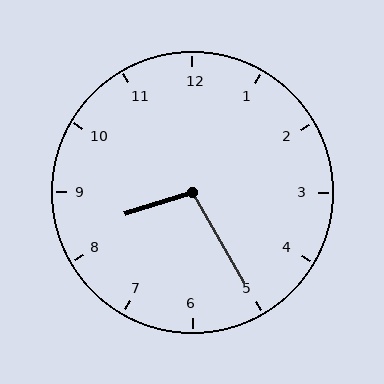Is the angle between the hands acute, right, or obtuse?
It is obtuse.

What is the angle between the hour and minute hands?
Approximately 102 degrees.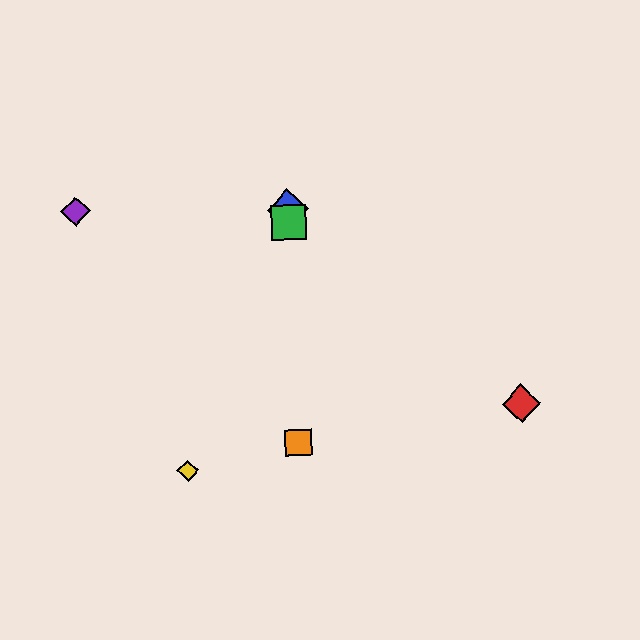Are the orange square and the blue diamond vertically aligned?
Yes, both are at x≈298.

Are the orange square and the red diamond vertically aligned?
No, the orange square is at x≈298 and the red diamond is at x≈521.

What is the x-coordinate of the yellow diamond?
The yellow diamond is at x≈188.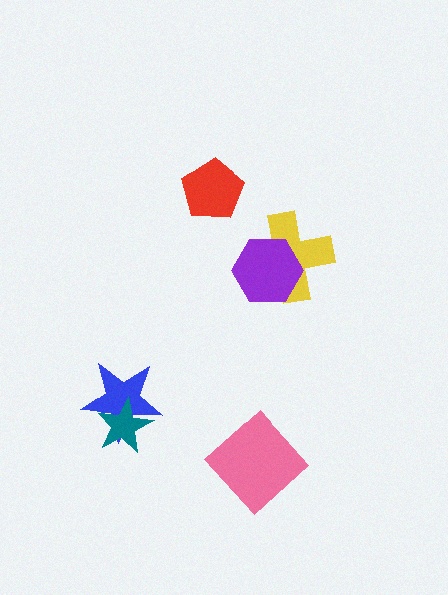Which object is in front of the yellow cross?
The purple hexagon is in front of the yellow cross.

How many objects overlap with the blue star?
1 object overlaps with the blue star.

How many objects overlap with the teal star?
1 object overlaps with the teal star.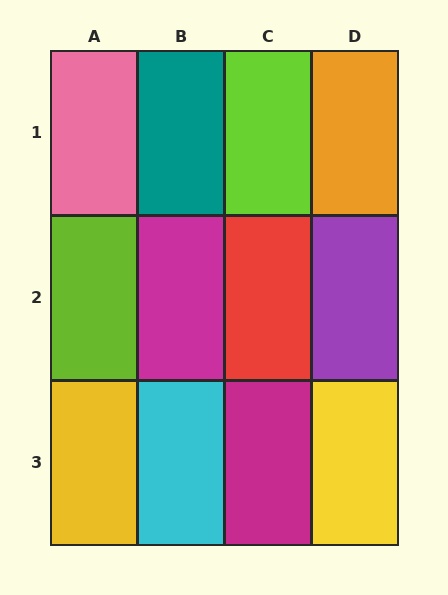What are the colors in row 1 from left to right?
Pink, teal, lime, orange.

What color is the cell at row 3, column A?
Yellow.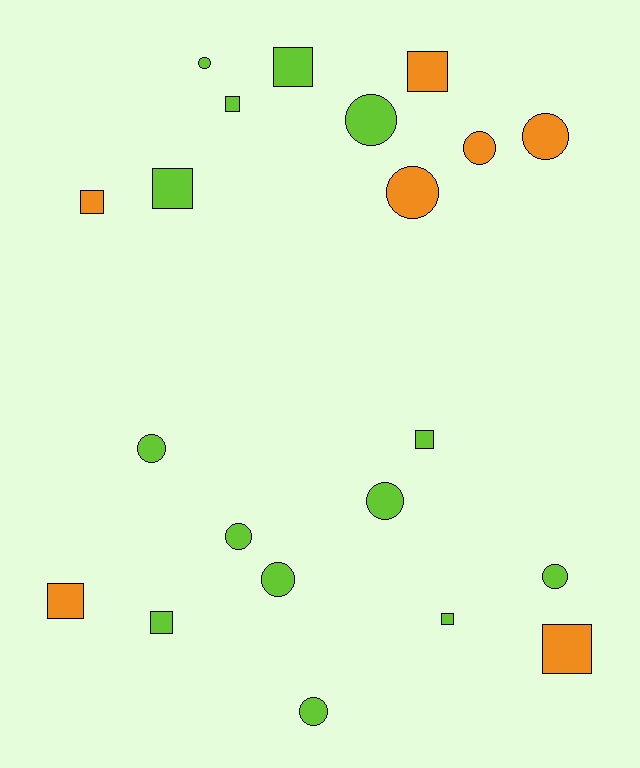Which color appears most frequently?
Lime, with 14 objects.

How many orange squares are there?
There are 4 orange squares.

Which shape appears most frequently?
Circle, with 11 objects.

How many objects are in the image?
There are 21 objects.